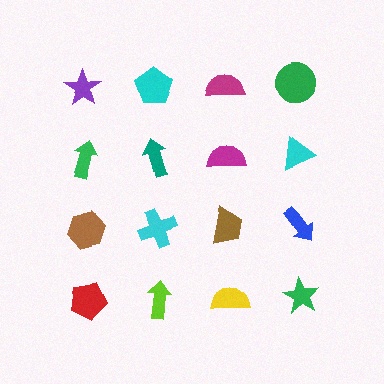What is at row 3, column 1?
A brown hexagon.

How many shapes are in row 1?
4 shapes.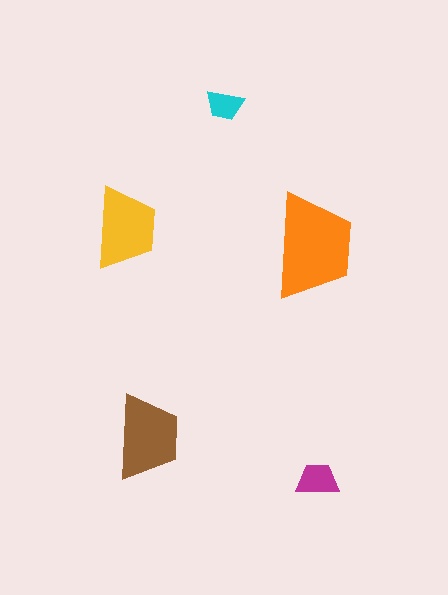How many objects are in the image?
There are 5 objects in the image.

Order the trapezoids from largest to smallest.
the orange one, the brown one, the yellow one, the magenta one, the cyan one.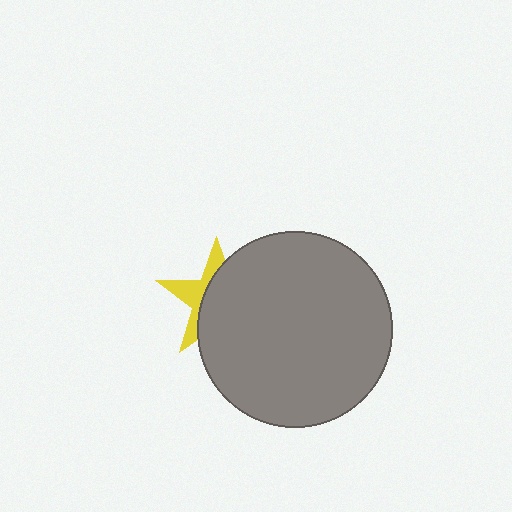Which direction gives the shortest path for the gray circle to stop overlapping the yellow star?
Moving right gives the shortest separation.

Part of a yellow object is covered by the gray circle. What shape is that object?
It is a star.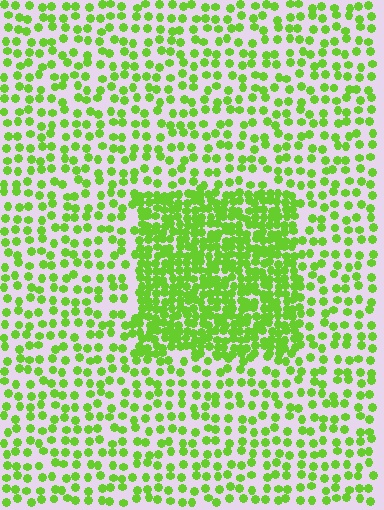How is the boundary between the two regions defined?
The boundary is defined by a change in element density (approximately 2.4x ratio). All elements are the same color, size, and shape.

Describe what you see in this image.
The image contains small lime elements arranged at two different densities. A rectangle-shaped region is visible where the elements are more densely packed than the surrounding area.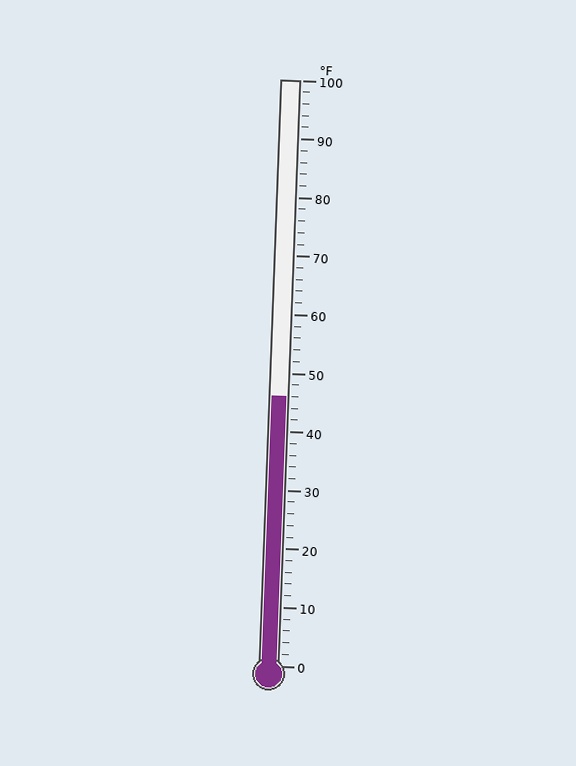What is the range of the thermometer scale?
The thermometer scale ranges from 0°F to 100°F.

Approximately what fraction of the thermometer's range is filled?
The thermometer is filled to approximately 45% of its range.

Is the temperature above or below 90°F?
The temperature is below 90°F.